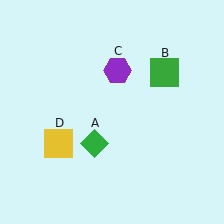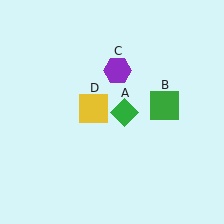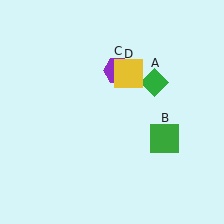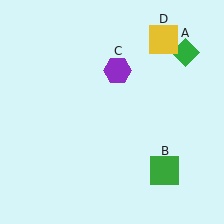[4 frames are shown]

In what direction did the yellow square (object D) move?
The yellow square (object D) moved up and to the right.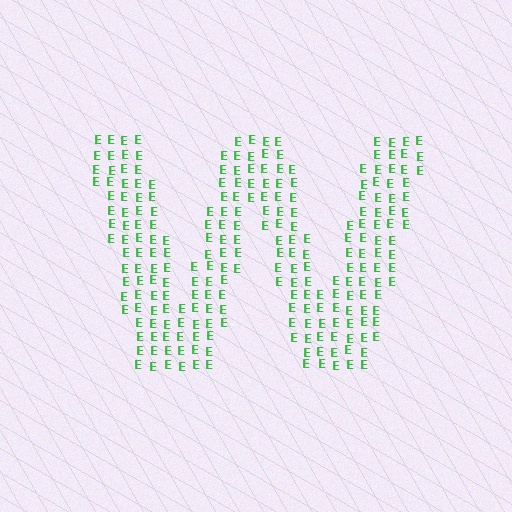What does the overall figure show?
The overall figure shows the letter W.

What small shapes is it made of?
It is made of small letter E's.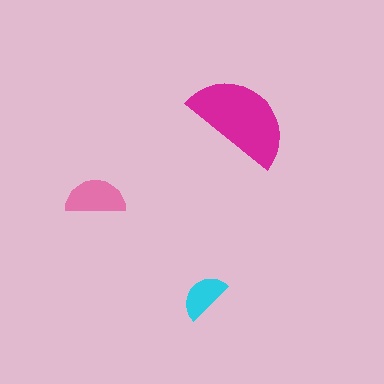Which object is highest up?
The magenta semicircle is topmost.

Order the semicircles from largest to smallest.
the magenta one, the pink one, the cyan one.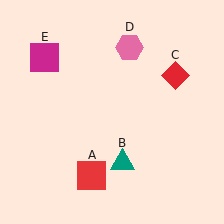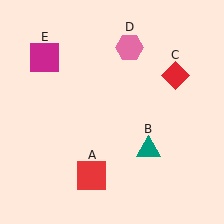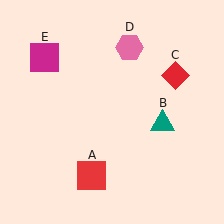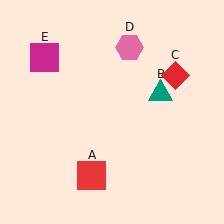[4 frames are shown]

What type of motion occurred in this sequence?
The teal triangle (object B) rotated counterclockwise around the center of the scene.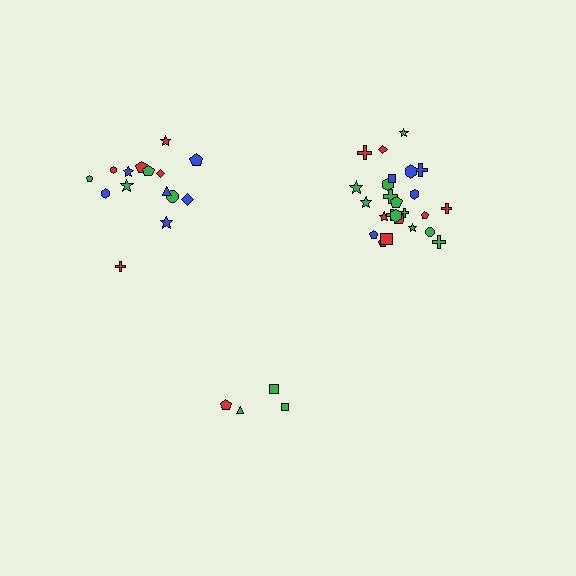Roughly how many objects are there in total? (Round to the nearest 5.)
Roughly 45 objects in total.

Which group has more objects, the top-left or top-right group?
The top-right group.